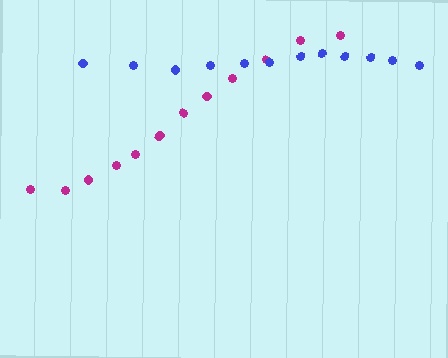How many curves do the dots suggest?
There are 2 distinct paths.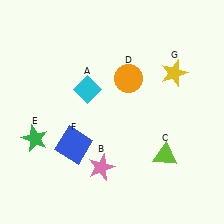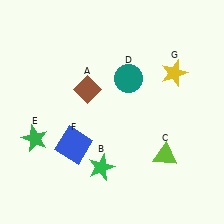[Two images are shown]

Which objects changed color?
A changed from cyan to brown. B changed from pink to green. D changed from orange to teal.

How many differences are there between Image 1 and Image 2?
There are 3 differences between the two images.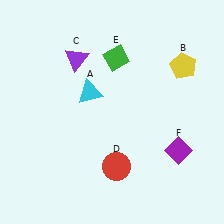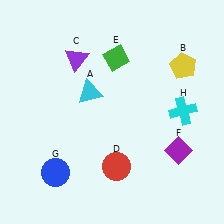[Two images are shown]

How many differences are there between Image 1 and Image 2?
There are 2 differences between the two images.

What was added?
A blue circle (G), a cyan cross (H) were added in Image 2.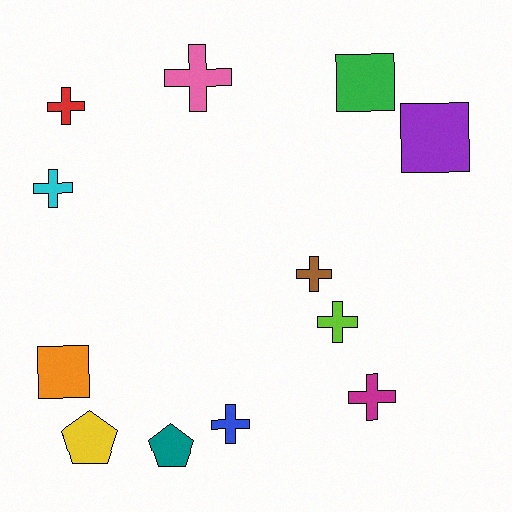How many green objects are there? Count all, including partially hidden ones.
There is 1 green object.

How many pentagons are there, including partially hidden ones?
There are 2 pentagons.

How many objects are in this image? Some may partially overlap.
There are 12 objects.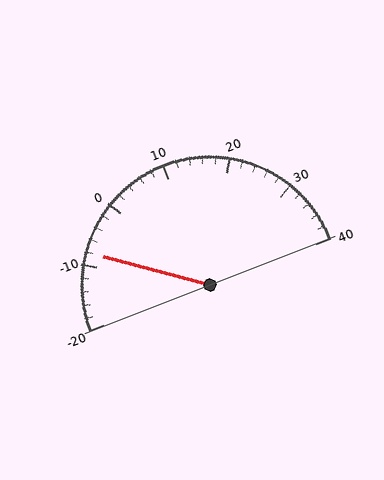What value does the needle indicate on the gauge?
The needle indicates approximately -8.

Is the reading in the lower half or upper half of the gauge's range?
The reading is in the lower half of the range (-20 to 40).